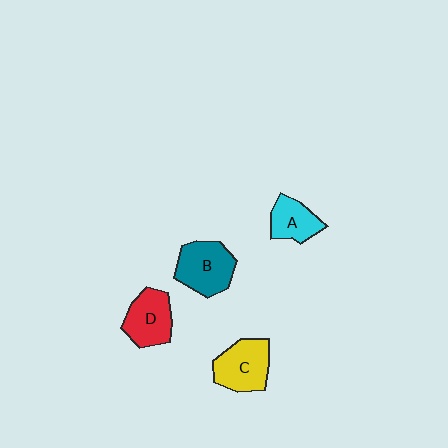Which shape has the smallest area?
Shape A (cyan).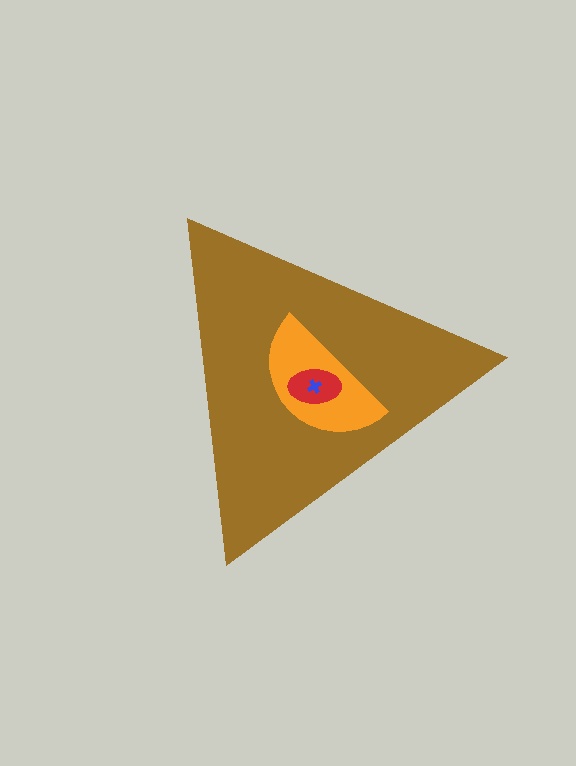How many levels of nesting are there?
4.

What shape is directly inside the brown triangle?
The orange semicircle.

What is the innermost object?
The blue cross.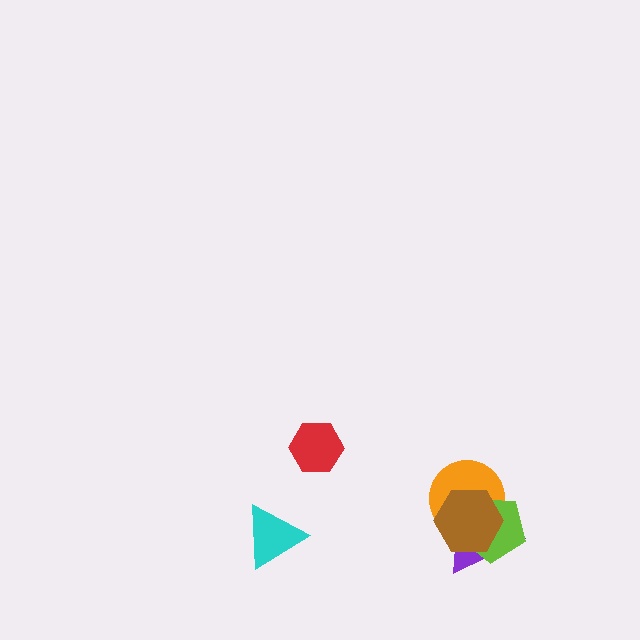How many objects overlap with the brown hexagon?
3 objects overlap with the brown hexagon.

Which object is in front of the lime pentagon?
The brown hexagon is in front of the lime pentagon.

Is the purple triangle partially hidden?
Yes, it is partially covered by another shape.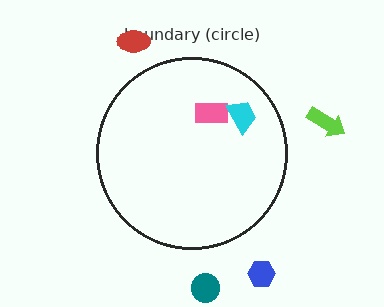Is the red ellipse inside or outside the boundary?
Outside.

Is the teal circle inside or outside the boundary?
Outside.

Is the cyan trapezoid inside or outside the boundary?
Inside.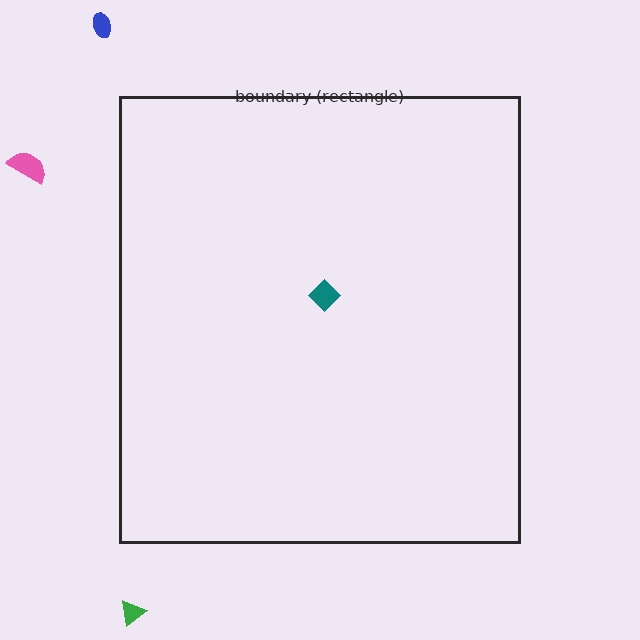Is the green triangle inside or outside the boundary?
Outside.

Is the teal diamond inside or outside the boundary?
Inside.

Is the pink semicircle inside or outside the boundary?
Outside.